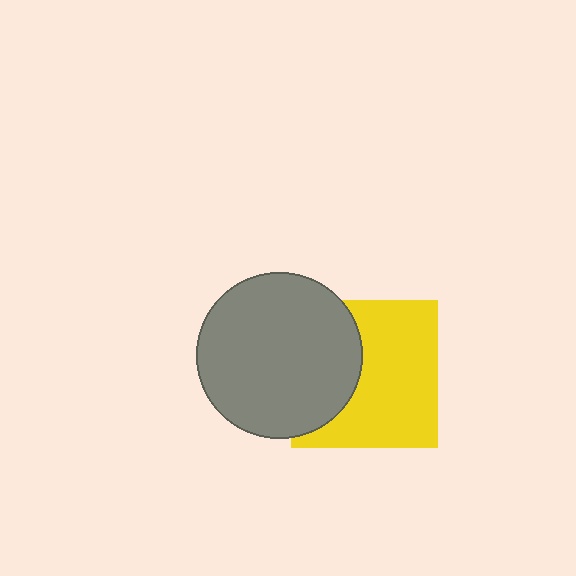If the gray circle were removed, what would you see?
You would see the complete yellow square.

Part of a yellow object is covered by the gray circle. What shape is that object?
It is a square.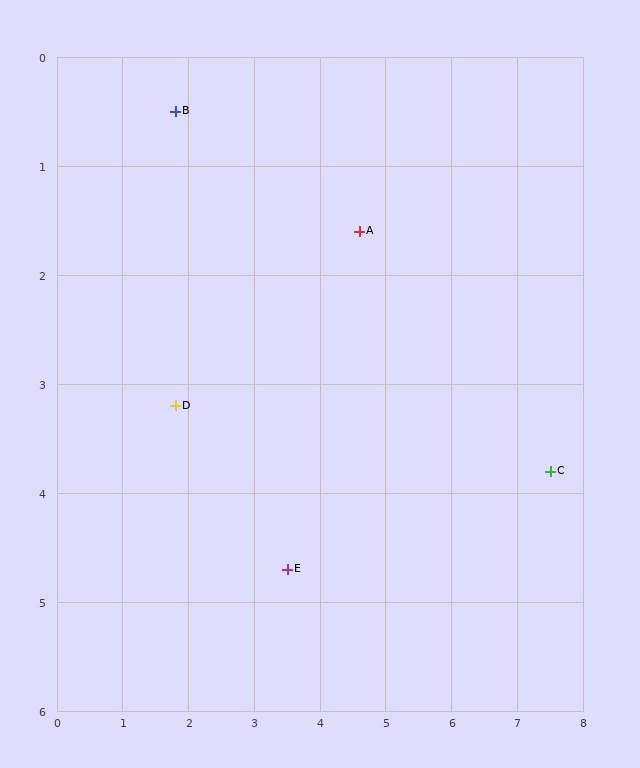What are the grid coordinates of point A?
Point A is at approximately (4.6, 1.6).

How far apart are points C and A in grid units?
Points C and A are about 3.6 grid units apart.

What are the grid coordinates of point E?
Point E is at approximately (3.5, 4.7).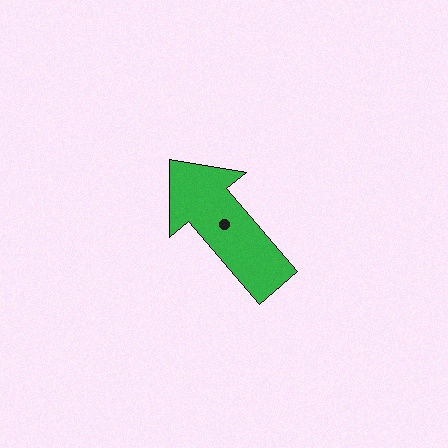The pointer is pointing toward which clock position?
Roughly 11 o'clock.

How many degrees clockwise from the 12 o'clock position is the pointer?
Approximately 320 degrees.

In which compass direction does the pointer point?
Northwest.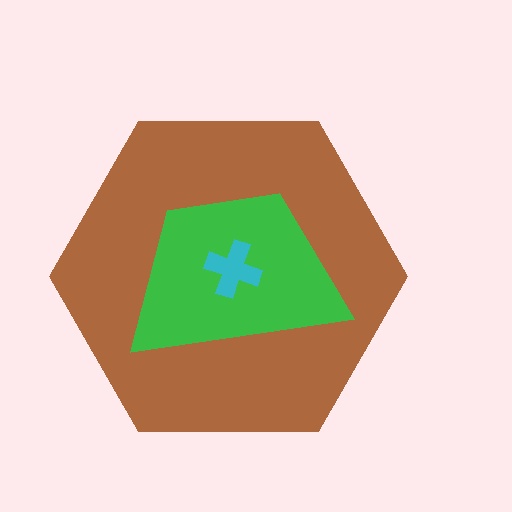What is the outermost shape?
The brown hexagon.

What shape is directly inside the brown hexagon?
The green trapezoid.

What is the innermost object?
The cyan cross.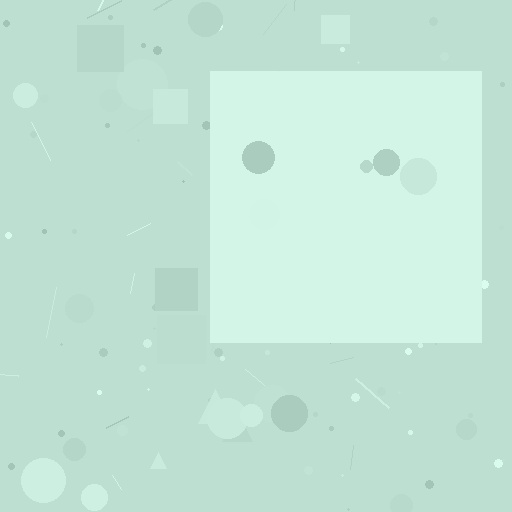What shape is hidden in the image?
A square is hidden in the image.